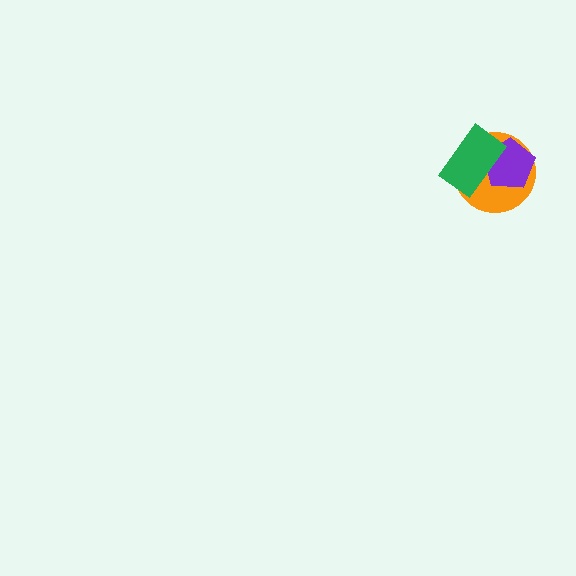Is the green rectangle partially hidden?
No, no other shape covers it.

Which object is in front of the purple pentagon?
The green rectangle is in front of the purple pentagon.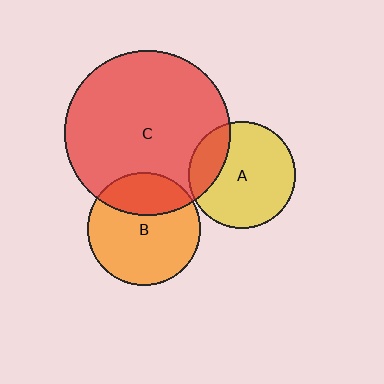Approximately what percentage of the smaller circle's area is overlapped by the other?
Approximately 20%.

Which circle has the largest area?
Circle C (red).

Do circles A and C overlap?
Yes.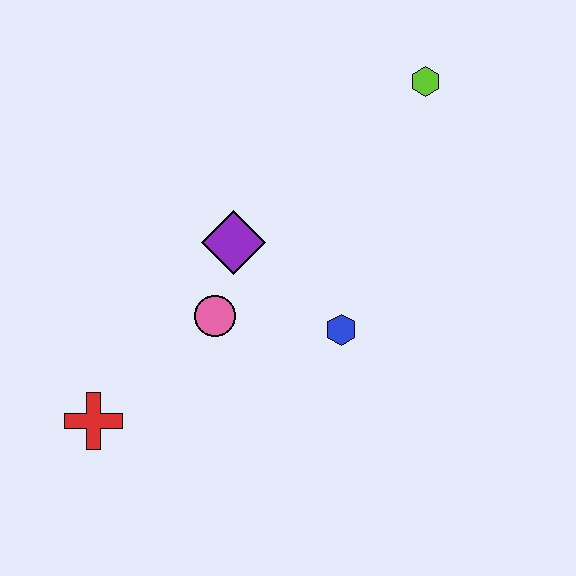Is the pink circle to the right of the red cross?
Yes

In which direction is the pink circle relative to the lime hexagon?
The pink circle is below the lime hexagon.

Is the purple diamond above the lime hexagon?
No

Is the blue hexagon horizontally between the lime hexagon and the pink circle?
Yes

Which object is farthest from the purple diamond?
The lime hexagon is farthest from the purple diamond.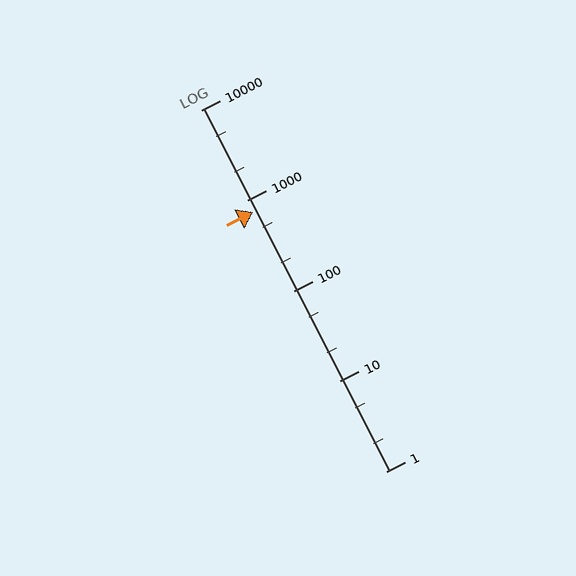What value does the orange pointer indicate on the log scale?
The pointer indicates approximately 750.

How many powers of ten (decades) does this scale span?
The scale spans 4 decades, from 1 to 10000.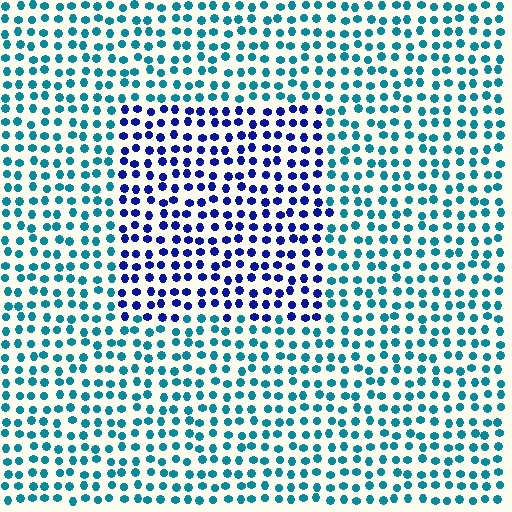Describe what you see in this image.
The image is filled with small teal elements in a uniform arrangement. A rectangle-shaped region is visible where the elements are tinted to a slightly different hue, forming a subtle color boundary.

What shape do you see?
I see a rectangle.